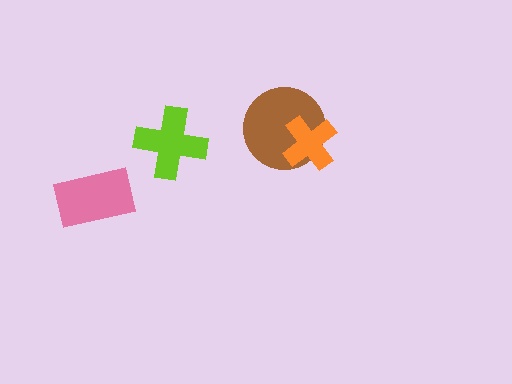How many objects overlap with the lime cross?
0 objects overlap with the lime cross.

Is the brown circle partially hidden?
Yes, it is partially covered by another shape.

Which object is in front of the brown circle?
The orange cross is in front of the brown circle.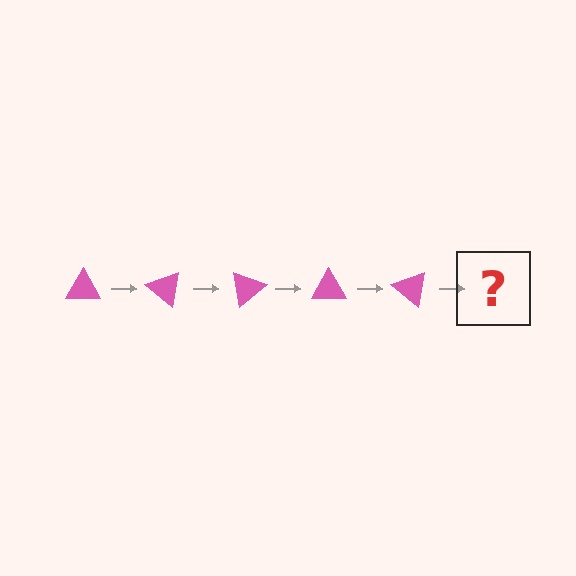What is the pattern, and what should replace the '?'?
The pattern is that the triangle rotates 40 degrees each step. The '?' should be a pink triangle rotated 200 degrees.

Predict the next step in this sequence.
The next step is a pink triangle rotated 200 degrees.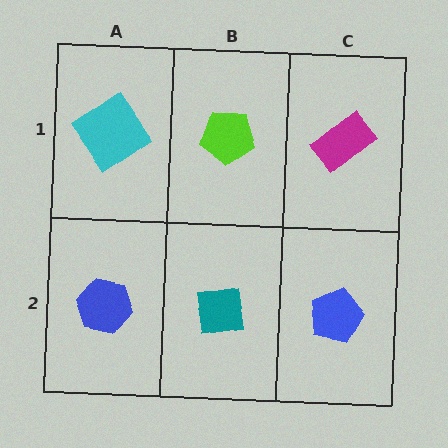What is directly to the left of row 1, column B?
A cyan diamond.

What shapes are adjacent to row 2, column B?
A lime pentagon (row 1, column B), a blue hexagon (row 2, column A), a blue pentagon (row 2, column C).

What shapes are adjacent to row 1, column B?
A teal square (row 2, column B), a cyan diamond (row 1, column A), a magenta rectangle (row 1, column C).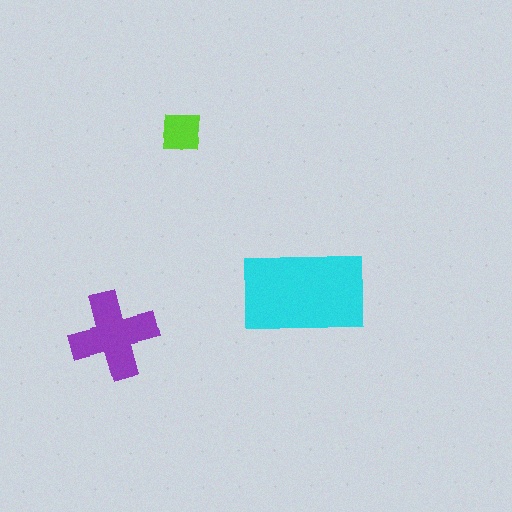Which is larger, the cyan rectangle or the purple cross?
The cyan rectangle.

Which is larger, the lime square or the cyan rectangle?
The cyan rectangle.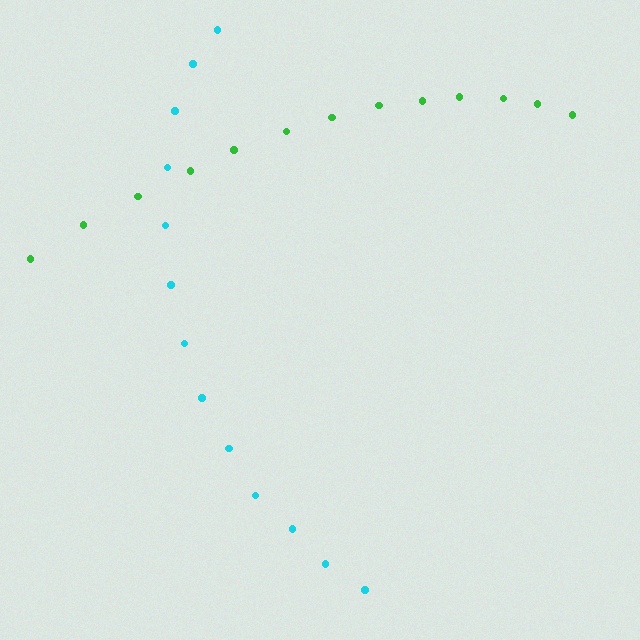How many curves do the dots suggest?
There are 2 distinct paths.